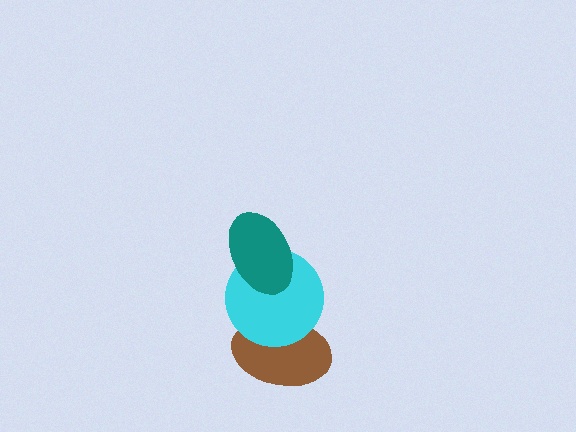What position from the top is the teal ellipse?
The teal ellipse is 1st from the top.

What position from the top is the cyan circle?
The cyan circle is 2nd from the top.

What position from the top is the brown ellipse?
The brown ellipse is 3rd from the top.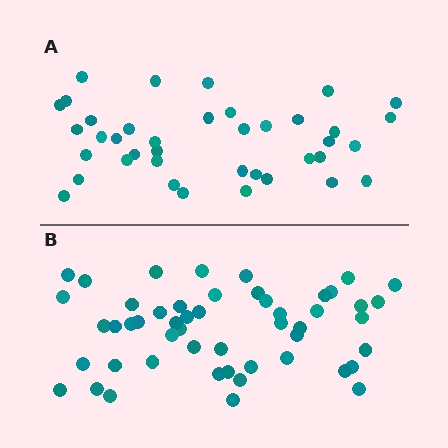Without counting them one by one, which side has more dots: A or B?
Region B (the bottom region) has more dots.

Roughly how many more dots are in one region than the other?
Region B has roughly 12 or so more dots than region A.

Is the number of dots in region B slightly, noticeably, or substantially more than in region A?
Region B has noticeably more, but not dramatically so. The ratio is roughly 1.3 to 1.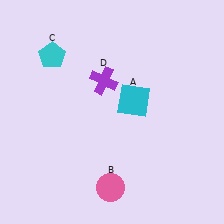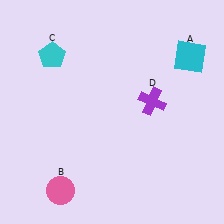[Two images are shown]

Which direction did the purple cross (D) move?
The purple cross (D) moved right.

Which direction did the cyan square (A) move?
The cyan square (A) moved right.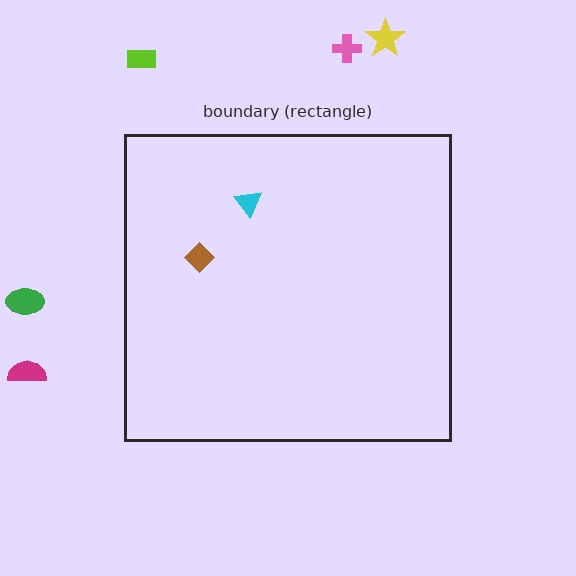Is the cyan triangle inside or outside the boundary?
Inside.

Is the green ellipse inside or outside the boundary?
Outside.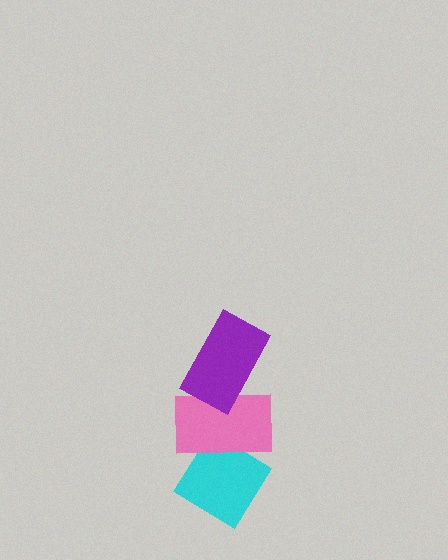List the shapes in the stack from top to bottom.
From top to bottom: the purple rectangle, the pink rectangle, the cyan diamond.